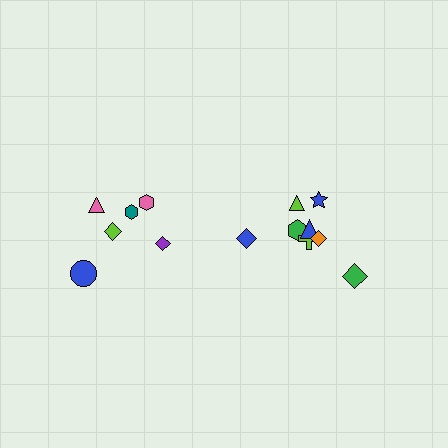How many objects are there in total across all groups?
There are 14 objects.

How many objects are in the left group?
There are 6 objects.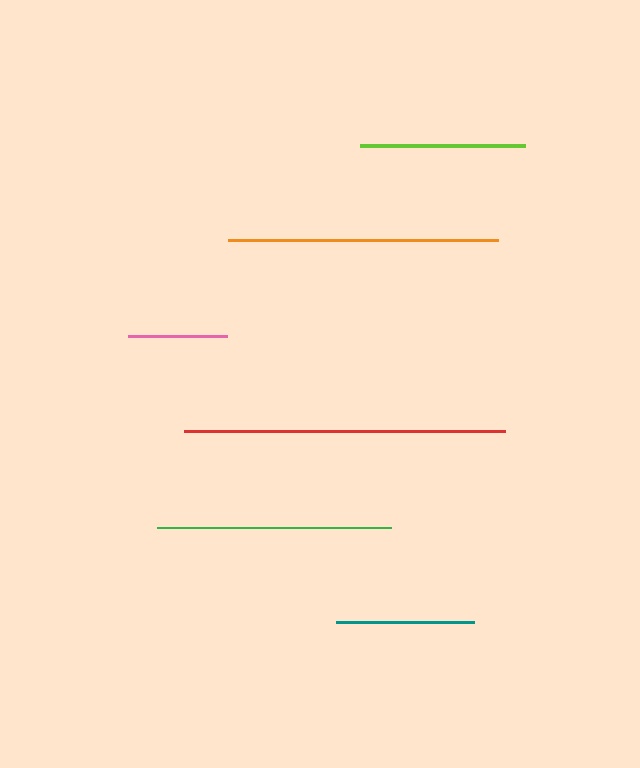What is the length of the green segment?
The green segment is approximately 234 pixels long.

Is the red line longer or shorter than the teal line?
The red line is longer than the teal line.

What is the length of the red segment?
The red segment is approximately 320 pixels long.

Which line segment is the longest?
The red line is the longest at approximately 320 pixels.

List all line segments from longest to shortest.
From longest to shortest: red, orange, green, lime, teal, pink.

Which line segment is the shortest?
The pink line is the shortest at approximately 99 pixels.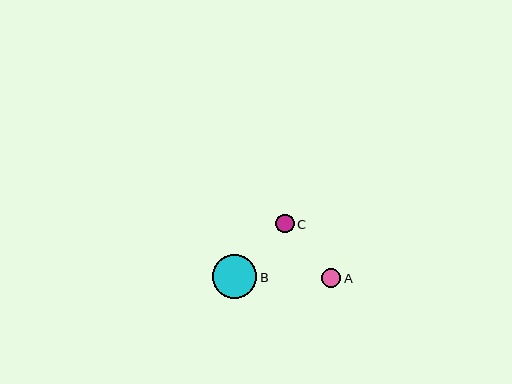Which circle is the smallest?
Circle C is the smallest with a size of approximately 18 pixels.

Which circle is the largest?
Circle B is the largest with a size of approximately 44 pixels.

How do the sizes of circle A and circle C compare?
Circle A and circle C are approximately the same size.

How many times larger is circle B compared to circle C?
Circle B is approximately 2.4 times the size of circle C.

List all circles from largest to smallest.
From largest to smallest: B, A, C.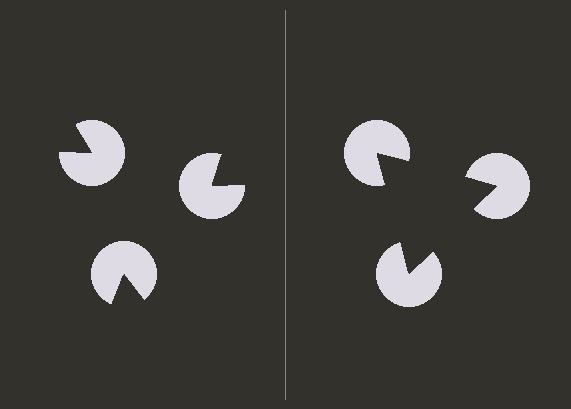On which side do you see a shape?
An illusory triangle appears on the right side. On the left side the wedge cuts are rotated, so no coherent shape forms.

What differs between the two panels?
The pac-man discs are positioned identically on both sides; only the wedge orientations differ. On the right they align to a triangle; on the left they are misaligned.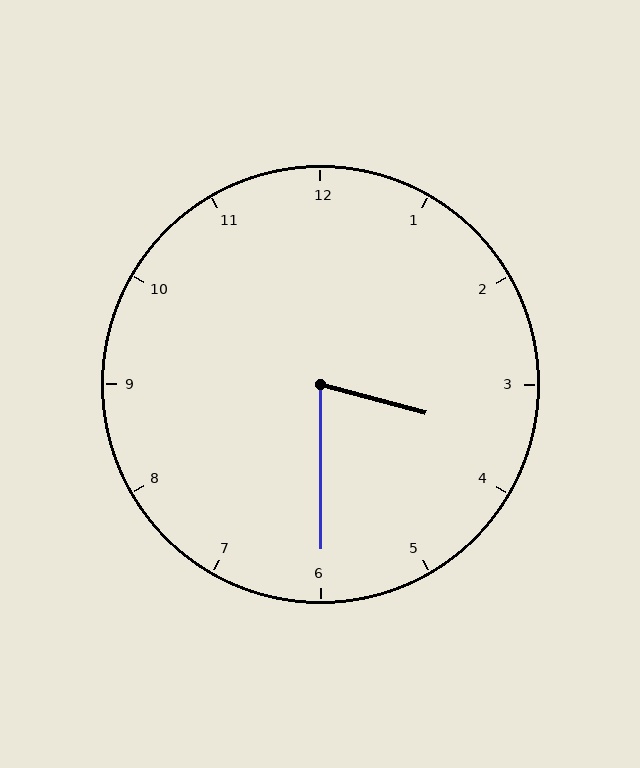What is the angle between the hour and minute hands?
Approximately 75 degrees.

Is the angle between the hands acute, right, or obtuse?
It is acute.